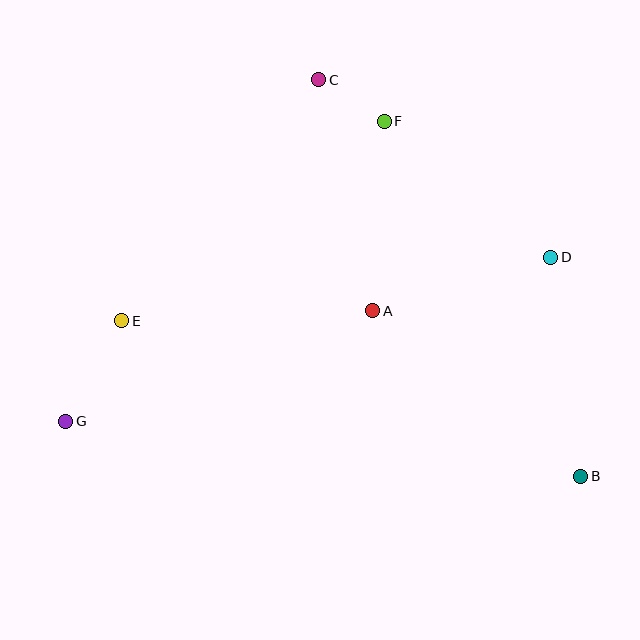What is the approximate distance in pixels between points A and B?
The distance between A and B is approximately 266 pixels.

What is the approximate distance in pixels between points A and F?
The distance between A and F is approximately 190 pixels.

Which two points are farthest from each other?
Points B and G are farthest from each other.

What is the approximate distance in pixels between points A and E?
The distance between A and E is approximately 252 pixels.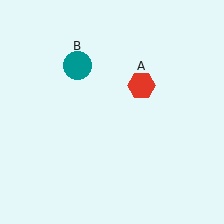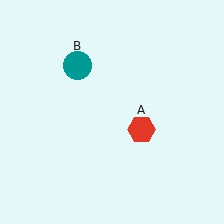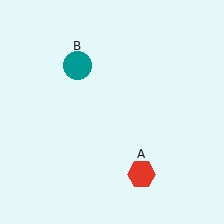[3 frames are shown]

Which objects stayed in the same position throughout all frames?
Teal circle (object B) remained stationary.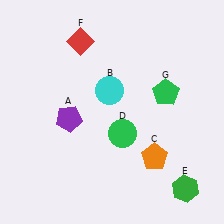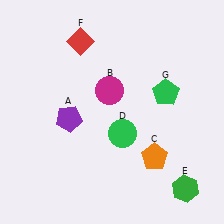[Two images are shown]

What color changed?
The circle (B) changed from cyan in Image 1 to magenta in Image 2.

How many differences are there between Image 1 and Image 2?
There is 1 difference between the two images.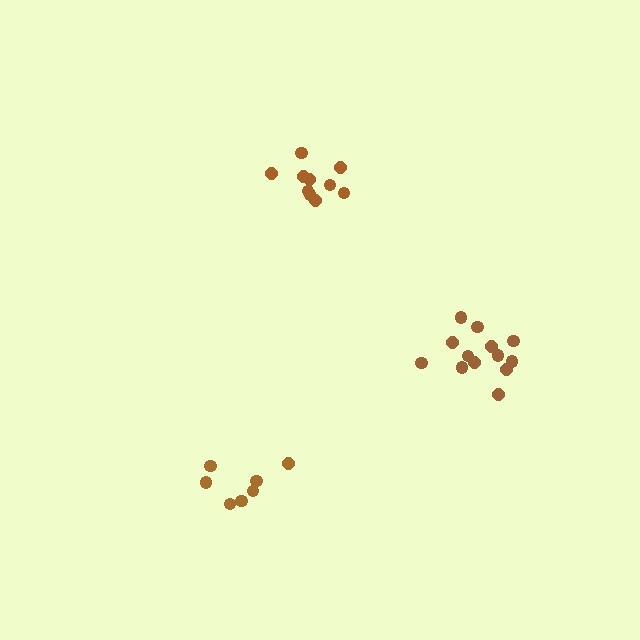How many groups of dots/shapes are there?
There are 3 groups.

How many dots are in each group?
Group 1: 10 dots, Group 2: 13 dots, Group 3: 7 dots (30 total).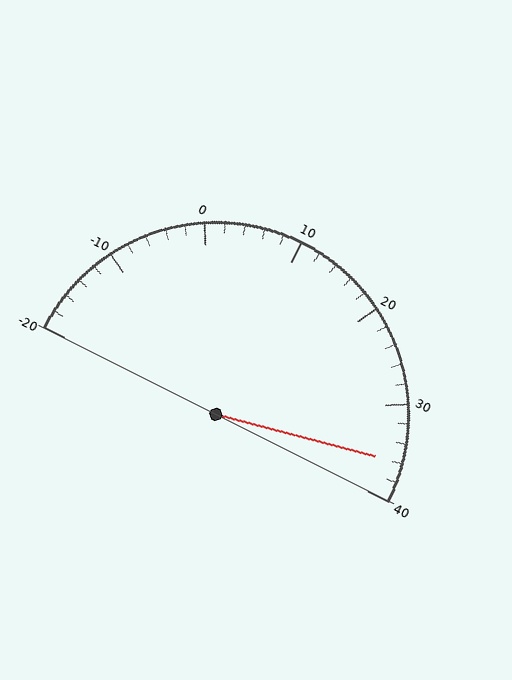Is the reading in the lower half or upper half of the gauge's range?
The reading is in the upper half of the range (-20 to 40).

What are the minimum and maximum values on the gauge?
The gauge ranges from -20 to 40.